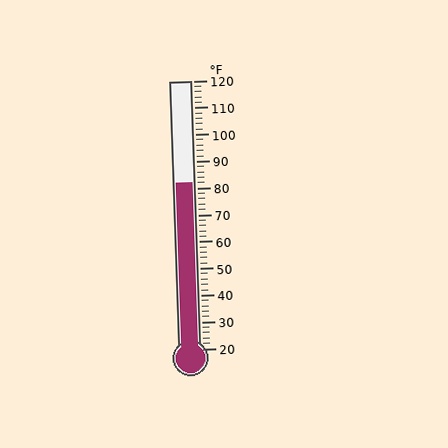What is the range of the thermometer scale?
The thermometer scale ranges from 20°F to 120°F.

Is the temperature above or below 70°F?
The temperature is above 70°F.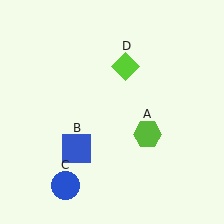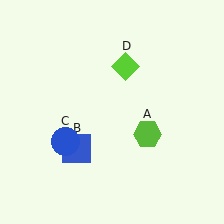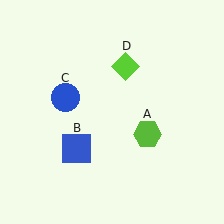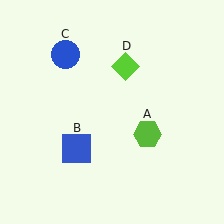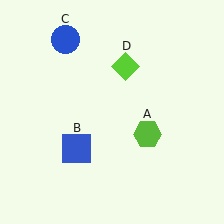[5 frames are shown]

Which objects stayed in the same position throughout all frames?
Lime hexagon (object A) and blue square (object B) and lime diamond (object D) remained stationary.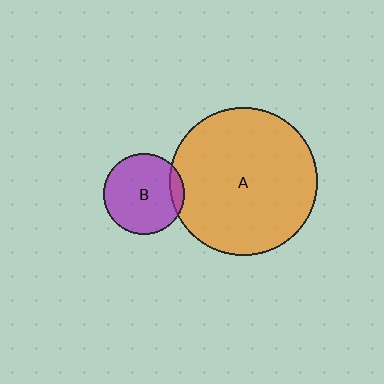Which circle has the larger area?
Circle A (orange).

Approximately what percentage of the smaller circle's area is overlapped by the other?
Approximately 10%.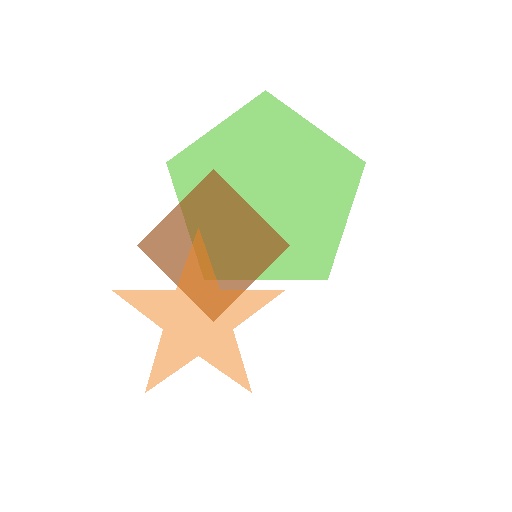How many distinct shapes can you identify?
There are 3 distinct shapes: a lime pentagon, a brown diamond, an orange star.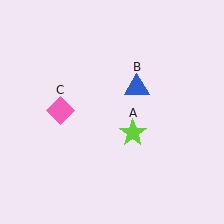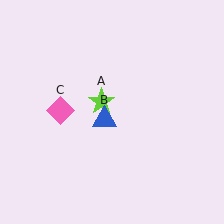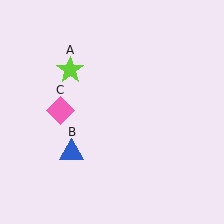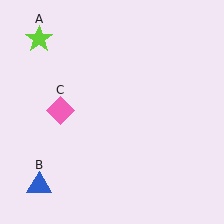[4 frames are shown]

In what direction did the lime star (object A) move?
The lime star (object A) moved up and to the left.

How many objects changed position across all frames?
2 objects changed position: lime star (object A), blue triangle (object B).